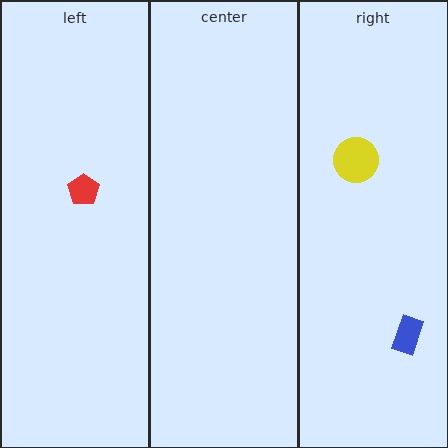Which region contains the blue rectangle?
The right region.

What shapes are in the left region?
The red pentagon.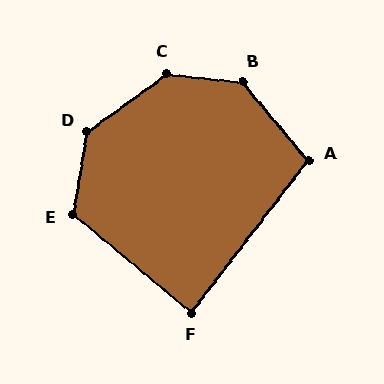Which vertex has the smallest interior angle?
F, at approximately 88 degrees.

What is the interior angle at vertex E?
Approximately 120 degrees (obtuse).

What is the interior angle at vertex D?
Approximately 136 degrees (obtuse).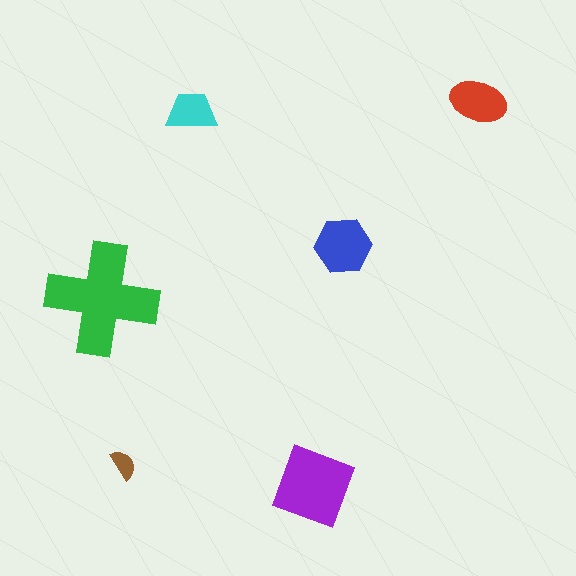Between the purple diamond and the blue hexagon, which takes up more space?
The purple diamond.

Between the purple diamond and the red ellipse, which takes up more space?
The purple diamond.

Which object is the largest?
The green cross.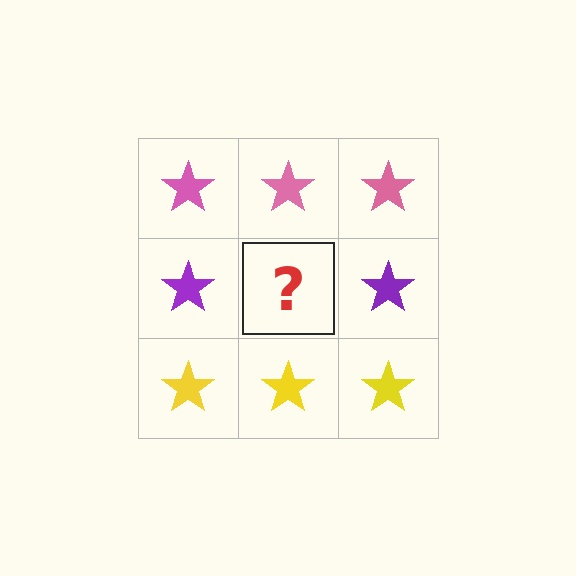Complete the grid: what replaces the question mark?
The question mark should be replaced with a purple star.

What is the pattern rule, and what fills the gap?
The rule is that each row has a consistent color. The gap should be filled with a purple star.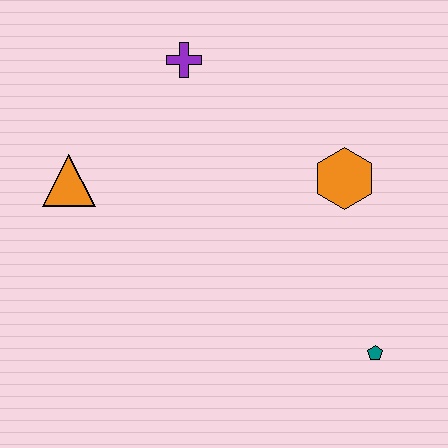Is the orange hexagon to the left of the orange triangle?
No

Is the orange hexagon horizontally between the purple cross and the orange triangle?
No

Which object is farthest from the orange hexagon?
The orange triangle is farthest from the orange hexagon.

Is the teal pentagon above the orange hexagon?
No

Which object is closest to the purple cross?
The orange triangle is closest to the purple cross.